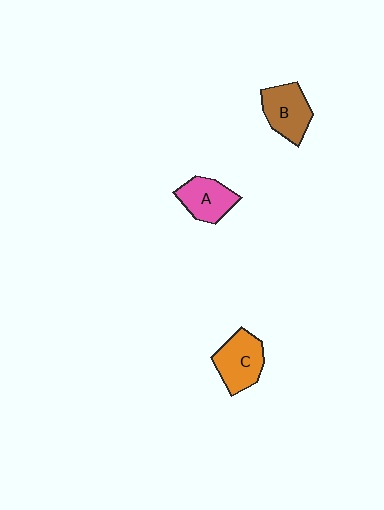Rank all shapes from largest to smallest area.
From largest to smallest: C (orange), B (brown), A (pink).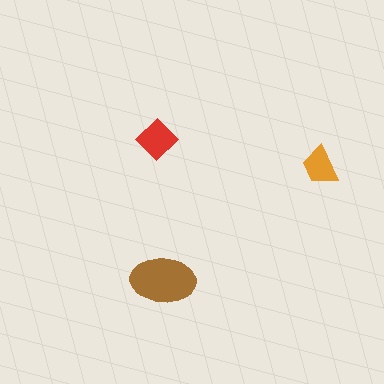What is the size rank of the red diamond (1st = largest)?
2nd.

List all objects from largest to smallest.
The brown ellipse, the red diamond, the orange trapezoid.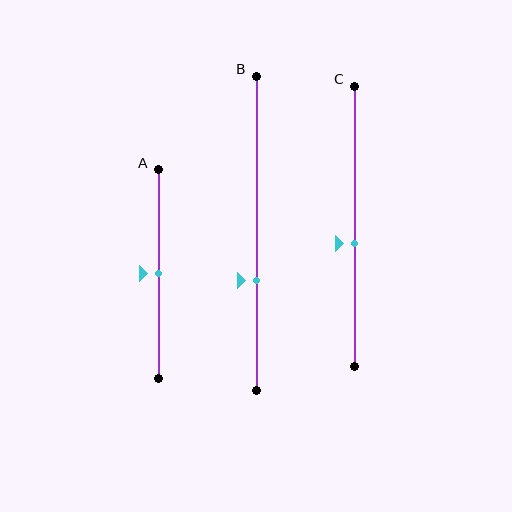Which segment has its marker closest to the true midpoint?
Segment A has its marker closest to the true midpoint.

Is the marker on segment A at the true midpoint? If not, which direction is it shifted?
Yes, the marker on segment A is at the true midpoint.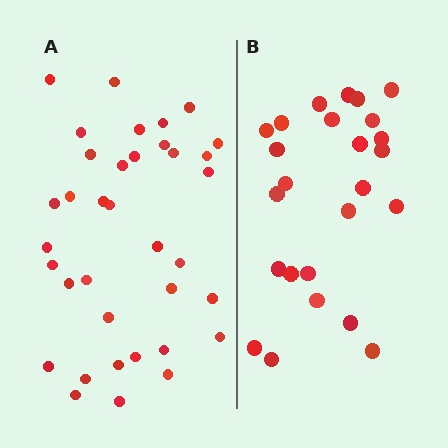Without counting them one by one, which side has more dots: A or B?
Region A (the left region) has more dots.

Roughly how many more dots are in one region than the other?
Region A has roughly 12 or so more dots than region B.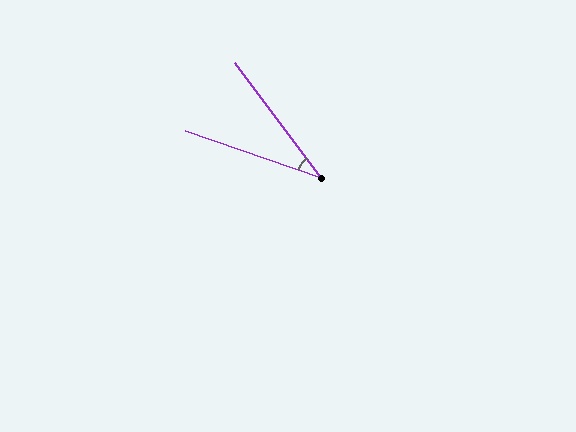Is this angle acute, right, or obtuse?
It is acute.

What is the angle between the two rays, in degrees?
Approximately 34 degrees.